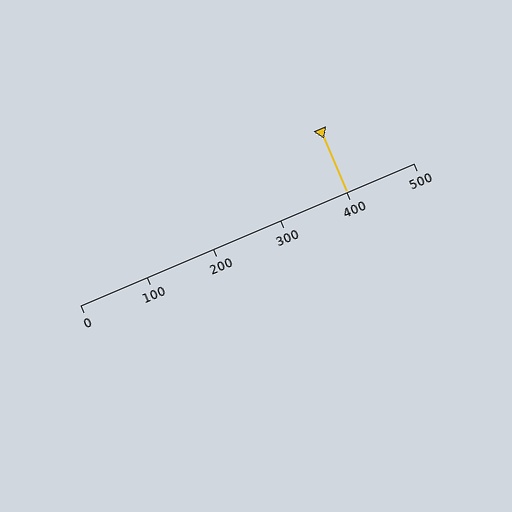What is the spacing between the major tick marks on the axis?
The major ticks are spaced 100 apart.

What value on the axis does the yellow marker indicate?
The marker indicates approximately 400.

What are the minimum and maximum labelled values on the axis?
The axis runs from 0 to 500.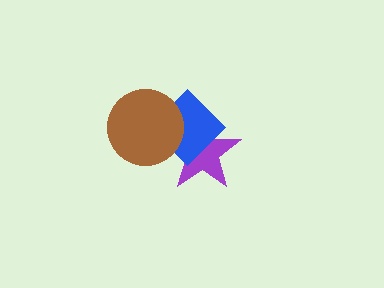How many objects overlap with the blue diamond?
2 objects overlap with the blue diamond.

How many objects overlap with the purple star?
2 objects overlap with the purple star.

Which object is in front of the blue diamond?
The brown circle is in front of the blue diamond.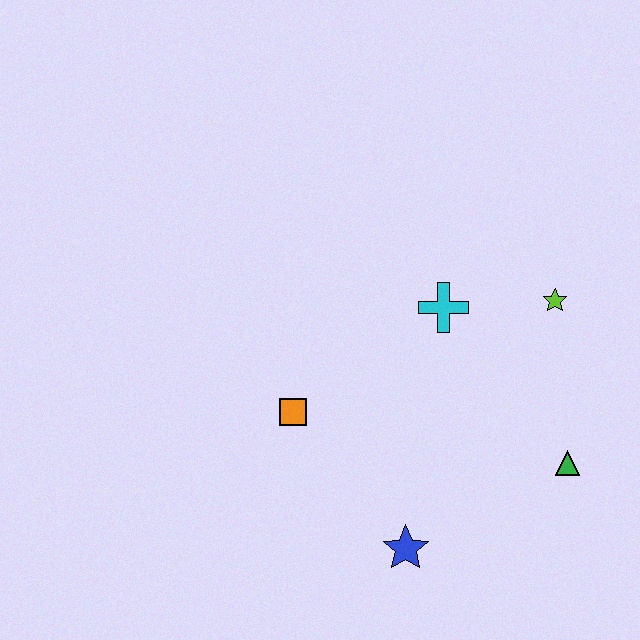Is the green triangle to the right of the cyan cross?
Yes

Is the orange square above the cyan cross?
No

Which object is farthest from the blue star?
The lime star is farthest from the blue star.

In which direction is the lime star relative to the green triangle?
The lime star is above the green triangle.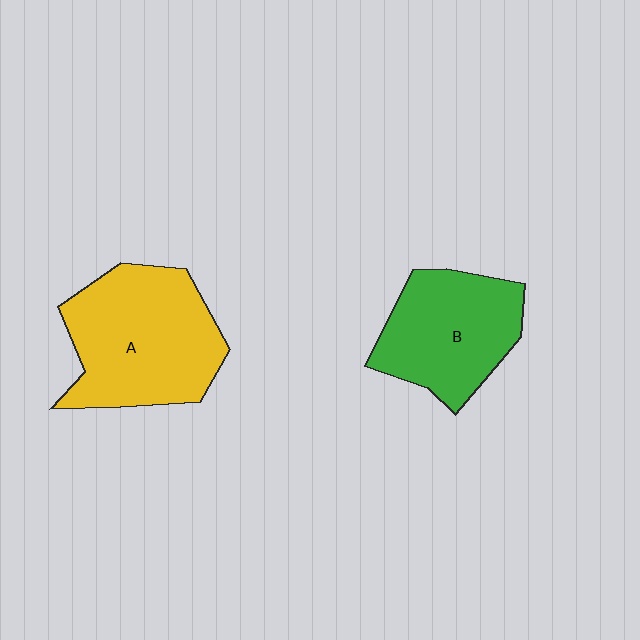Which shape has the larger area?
Shape A (yellow).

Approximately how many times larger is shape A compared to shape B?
Approximately 1.3 times.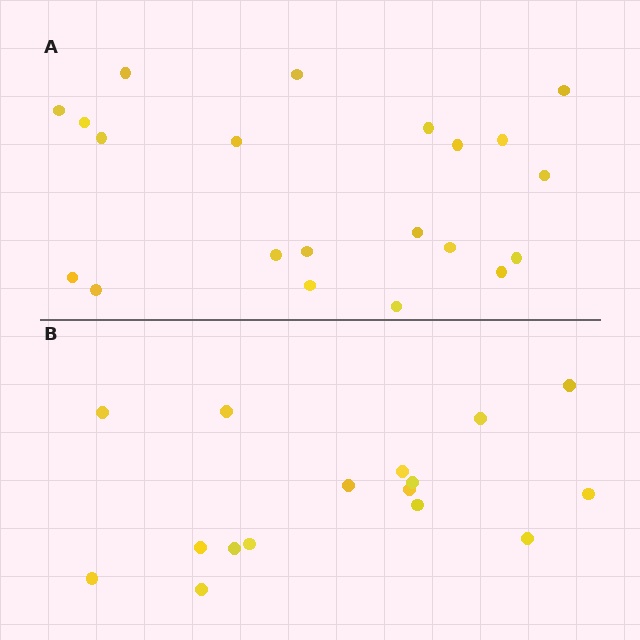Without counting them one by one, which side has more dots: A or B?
Region A (the top region) has more dots.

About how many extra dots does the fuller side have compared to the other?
Region A has about 5 more dots than region B.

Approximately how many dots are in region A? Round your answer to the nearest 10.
About 20 dots. (The exact count is 21, which rounds to 20.)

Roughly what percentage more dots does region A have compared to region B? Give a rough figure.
About 30% more.